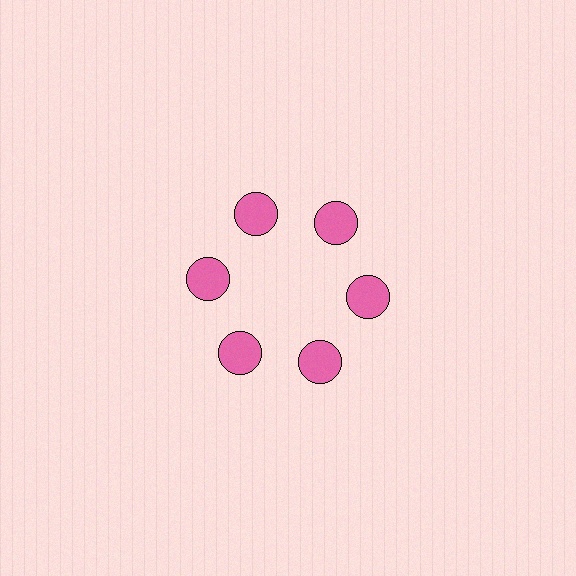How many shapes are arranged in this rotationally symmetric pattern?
There are 6 shapes, arranged in 6 groups of 1.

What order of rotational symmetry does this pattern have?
This pattern has 6-fold rotational symmetry.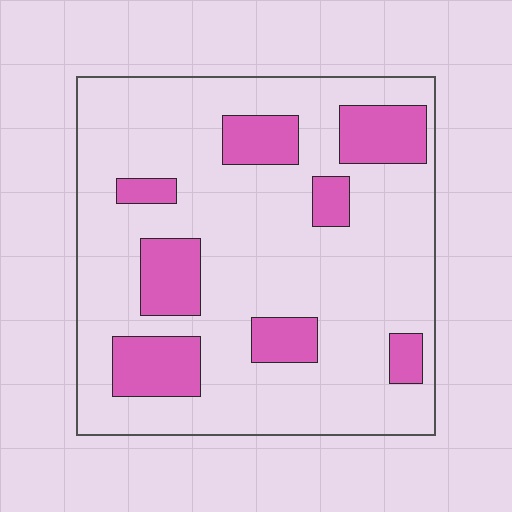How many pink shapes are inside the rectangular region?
8.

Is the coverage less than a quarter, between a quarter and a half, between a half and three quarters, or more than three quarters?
Less than a quarter.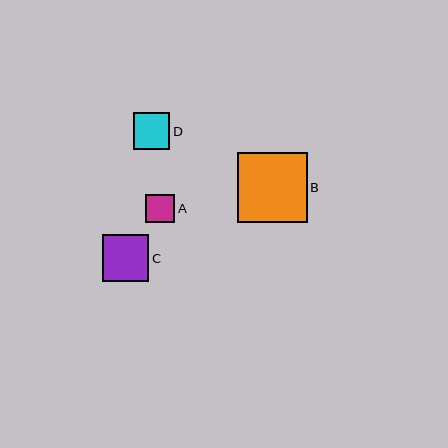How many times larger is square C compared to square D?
Square C is approximately 1.3 times the size of square D.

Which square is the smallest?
Square A is the smallest with a size of approximately 29 pixels.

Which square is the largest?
Square B is the largest with a size of approximately 70 pixels.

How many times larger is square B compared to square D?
Square B is approximately 1.9 times the size of square D.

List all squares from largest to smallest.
From largest to smallest: B, C, D, A.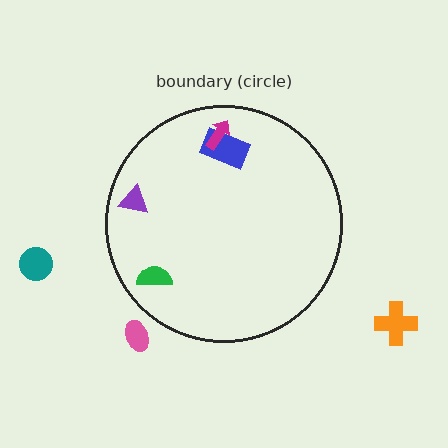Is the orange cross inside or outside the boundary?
Outside.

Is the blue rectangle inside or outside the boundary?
Inside.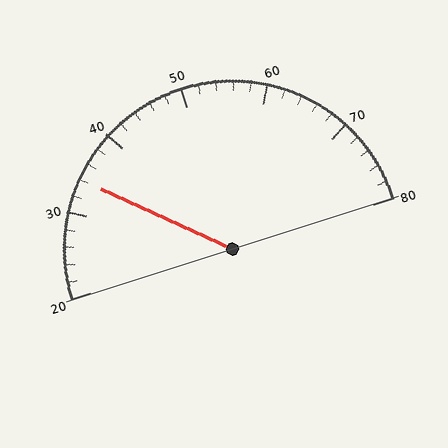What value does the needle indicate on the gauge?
The needle indicates approximately 34.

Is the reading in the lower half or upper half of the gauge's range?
The reading is in the lower half of the range (20 to 80).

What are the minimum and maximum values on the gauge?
The gauge ranges from 20 to 80.